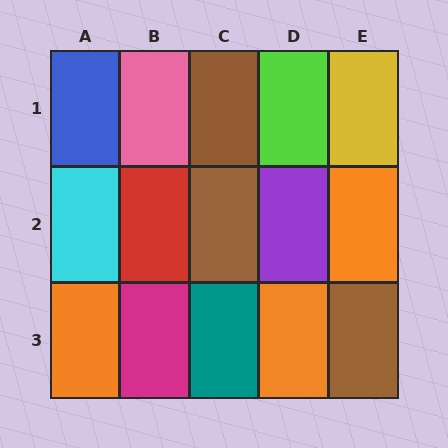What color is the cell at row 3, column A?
Orange.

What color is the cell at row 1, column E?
Yellow.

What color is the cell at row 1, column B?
Pink.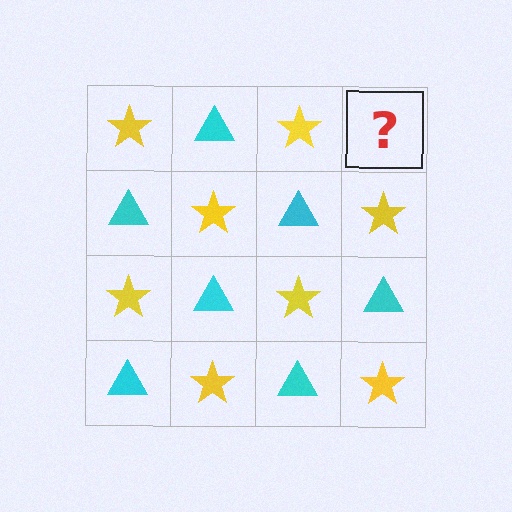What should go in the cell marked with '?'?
The missing cell should contain a cyan triangle.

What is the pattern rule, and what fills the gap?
The rule is that it alternates yellow star and cyan triangle in a checkerboard pattern. The gap should be filled with a cyan triangle.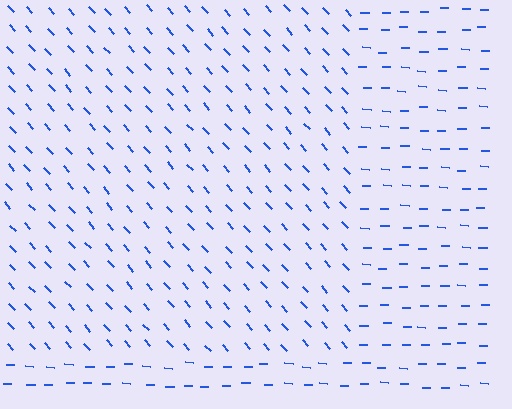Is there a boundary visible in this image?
Yes, there is a texture boundary formed by a change in line orientation.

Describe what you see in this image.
The image is filled with small blue line segments. A rectangle region in the image has lines oriented differently from the surrounding lines, creating a visible texture boundary.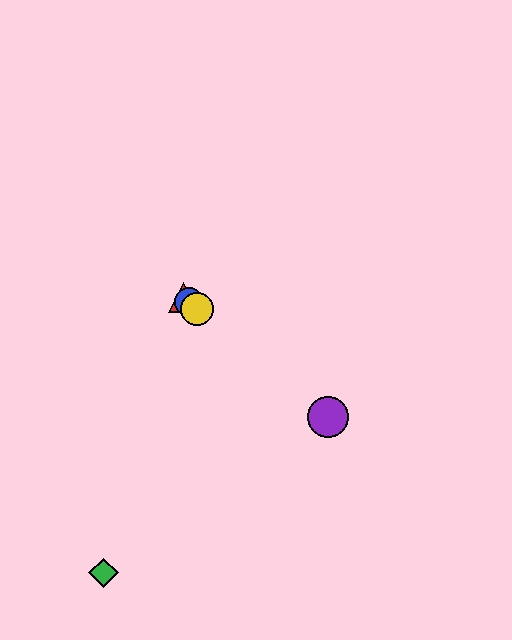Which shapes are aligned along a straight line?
The red triangle, the blue circle, the yellow circle, the purple circle are aligned along a straight line.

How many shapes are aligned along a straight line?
4 shapes (the red triangle, the blue circle, the yellow circle, the purple circle) are aligned along a straight line.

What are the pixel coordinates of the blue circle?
The blue circle is at (189, 302).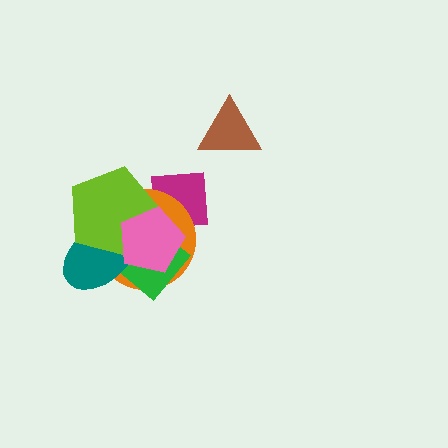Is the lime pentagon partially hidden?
Yes, it is partially covered by another shape.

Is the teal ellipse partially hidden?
Yes, it is partially covered by another shape.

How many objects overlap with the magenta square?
3 objects overlap with the magenta square.